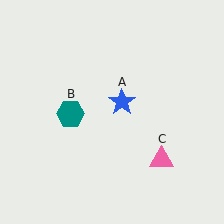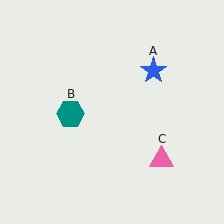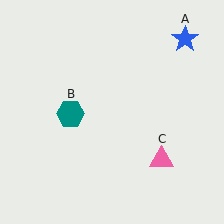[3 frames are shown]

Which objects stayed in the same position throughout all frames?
Teal hexagon (object B) and pink triangle (object C) remained stationary.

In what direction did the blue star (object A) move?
The blue star (object A) moved up and to the right.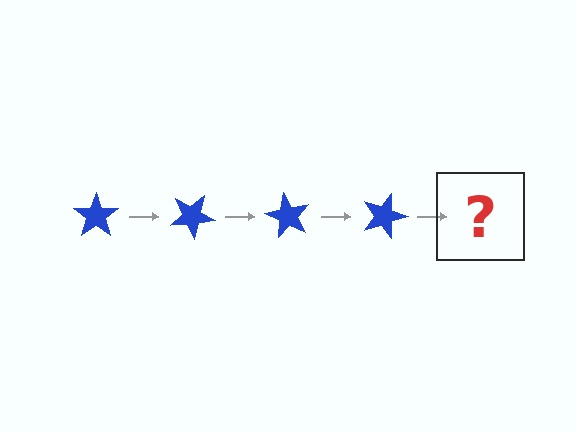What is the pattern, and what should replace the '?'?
The pattern is that the star rotates 30 degrees each step. The '?' should be a blue star rotated 120 degrees.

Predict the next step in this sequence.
The next step is a blue star rotated 120 degrees.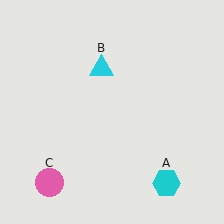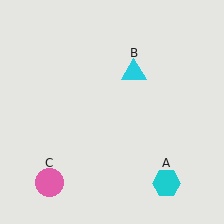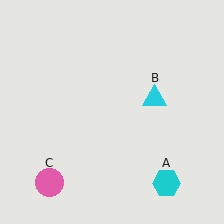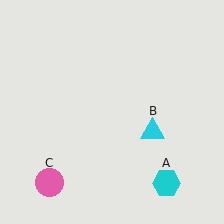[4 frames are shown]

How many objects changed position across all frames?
1 object changed position: cyan triangle (object B).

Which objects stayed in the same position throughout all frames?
Cyan hexagon (object A) and pink circle (object C) remained stationary.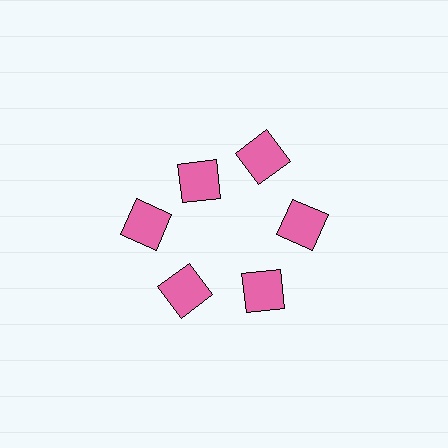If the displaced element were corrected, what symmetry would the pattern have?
It would have 6-fold rotational symmetry — the pattern would map onto itself every 60 degrees.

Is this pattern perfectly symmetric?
No. The 6 pink squares are arranged in a ring, but one element near the 11 o'clock position is pulled inward toward the center, breaking the 6-fold rotational symmetry.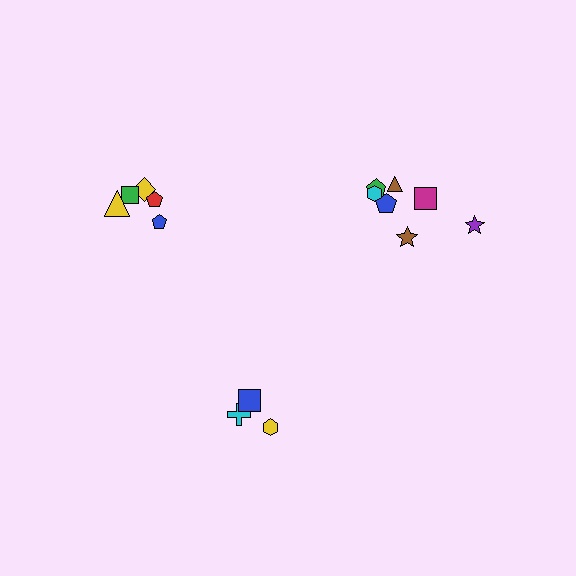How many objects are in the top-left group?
There are 5 objects.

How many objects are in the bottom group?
There are 3 objects.